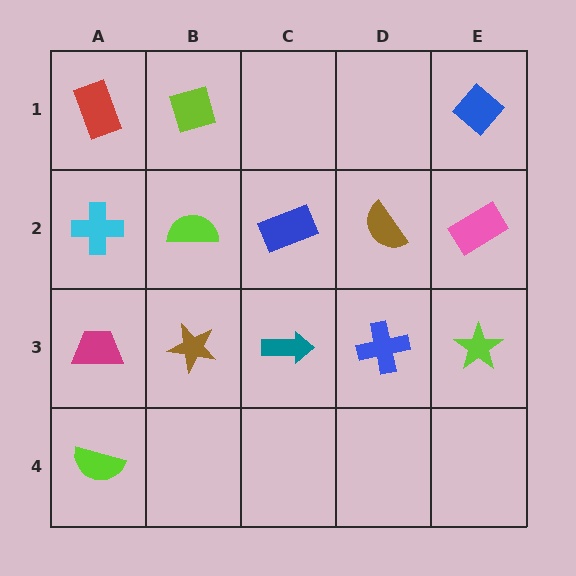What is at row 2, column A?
A cyan cross.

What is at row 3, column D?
A blue cross.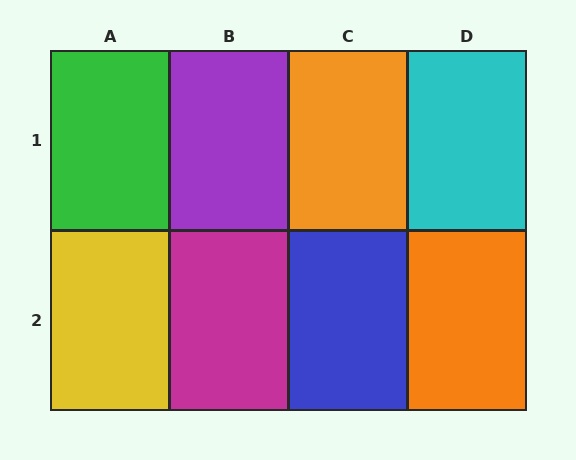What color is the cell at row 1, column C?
Orange.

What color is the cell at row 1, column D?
Cyan.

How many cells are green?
1 cell is green.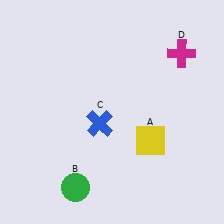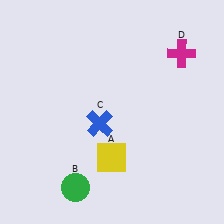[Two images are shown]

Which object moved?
The yellow square (A) moved left.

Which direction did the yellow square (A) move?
The yellow square (A) moved left.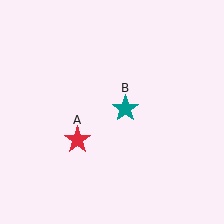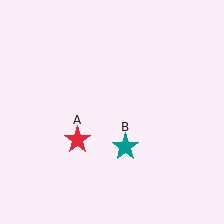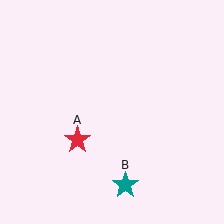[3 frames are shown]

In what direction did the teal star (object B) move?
The teal star (object B) moved down.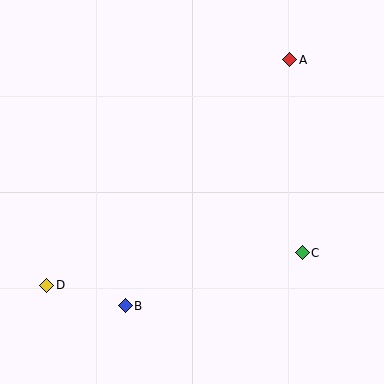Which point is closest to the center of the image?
Point C at (302, 253) is closest to the center.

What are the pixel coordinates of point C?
Point C is at (302, 253).